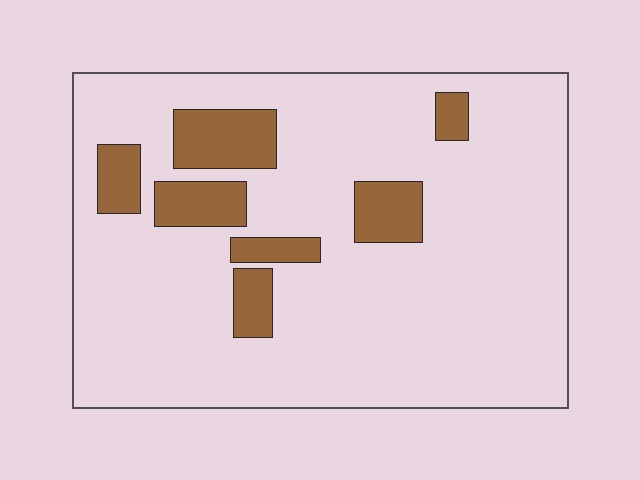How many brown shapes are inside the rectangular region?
7.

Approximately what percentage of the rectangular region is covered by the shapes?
Approximately 15%.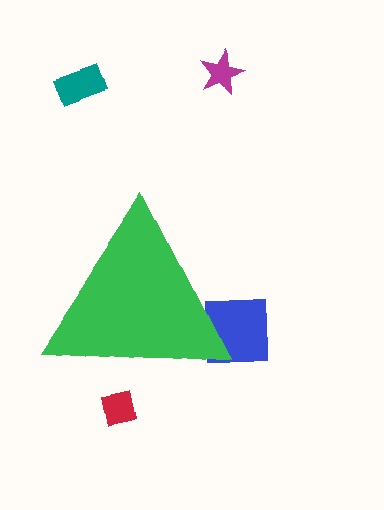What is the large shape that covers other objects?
A green triangle.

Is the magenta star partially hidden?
No, the magenta star is fully visible.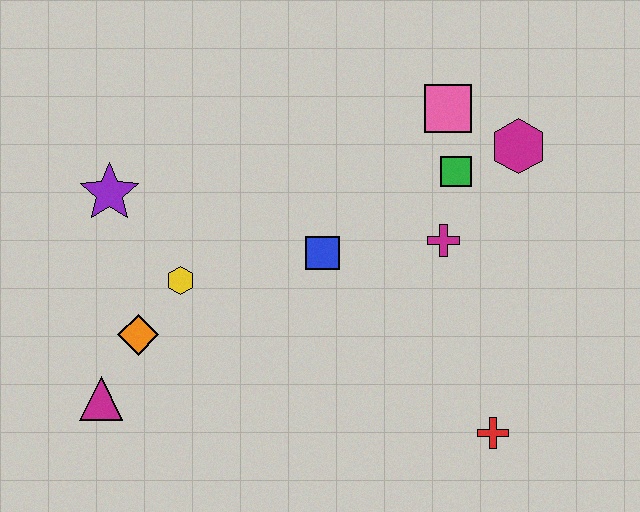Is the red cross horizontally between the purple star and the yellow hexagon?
No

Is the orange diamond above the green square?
No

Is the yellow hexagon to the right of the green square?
No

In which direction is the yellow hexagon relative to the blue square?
The yellow hexagon is to the left of the blue square.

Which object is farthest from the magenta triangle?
The magenta hexagon is farthest from the magenta triangle.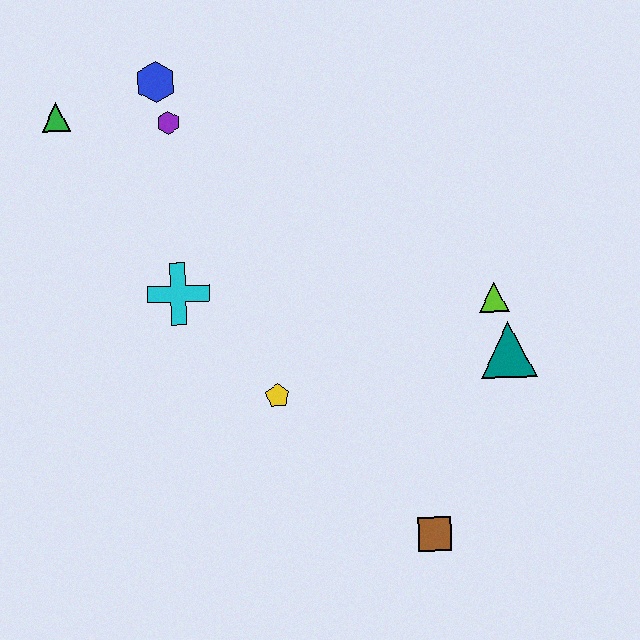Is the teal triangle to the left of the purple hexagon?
No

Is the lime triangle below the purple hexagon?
Yes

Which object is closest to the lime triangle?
The teal triangle is closest to the lime triangle.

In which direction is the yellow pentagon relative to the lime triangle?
The yellow pentagon is to the left of the lime triangle.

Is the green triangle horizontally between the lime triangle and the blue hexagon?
No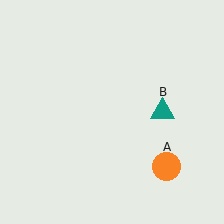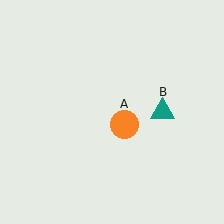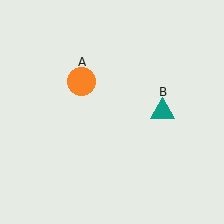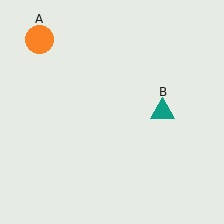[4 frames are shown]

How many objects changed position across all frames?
1 object changed position: orange circle (object A).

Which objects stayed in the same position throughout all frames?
Teal triangle (object B) remained stationary.